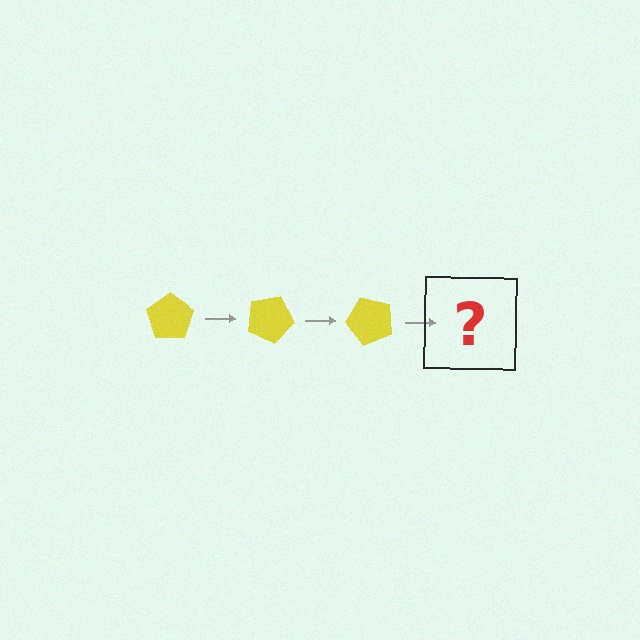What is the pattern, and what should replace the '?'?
The pattern is that the pentagon rotates 25 degrees each step. The '?' should be a yellow pentagon rotated 75 degrees.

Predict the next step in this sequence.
The next step is a yellow pentagon rotated 75 degrees.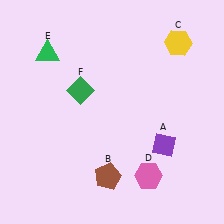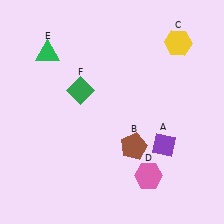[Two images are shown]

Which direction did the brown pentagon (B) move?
The brown pentagon (B) moved up.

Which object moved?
The brown pentagon (B) moved up.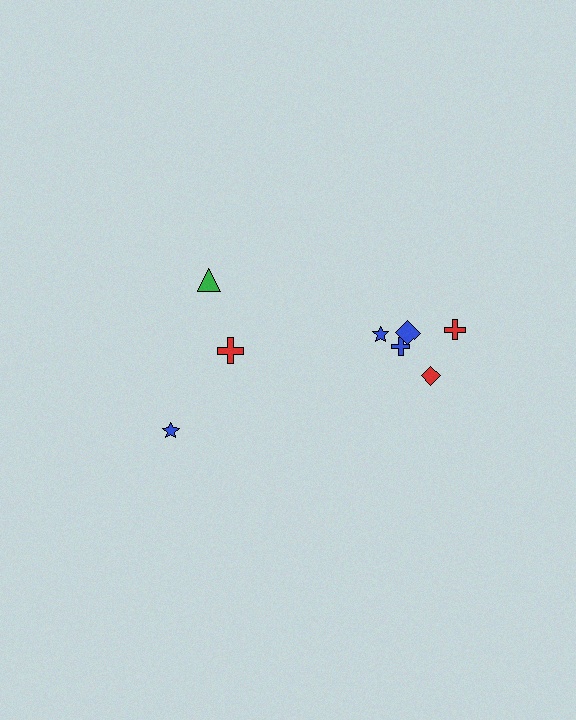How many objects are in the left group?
There are 3 objects.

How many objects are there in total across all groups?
There are 8 objects.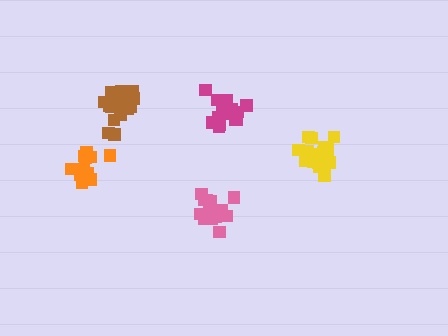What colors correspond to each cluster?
The clusters are colored: pink, magenta, orange, brown, yellow.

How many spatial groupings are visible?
There are 5 spatial groupings.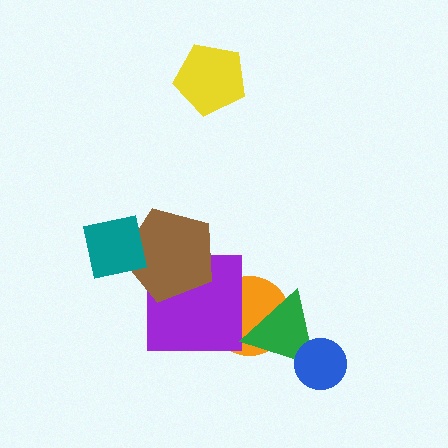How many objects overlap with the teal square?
1 object overlaps with the teal square.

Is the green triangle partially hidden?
Yes, it is partially covered by another shape.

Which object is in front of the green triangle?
The blue circle is in front of the green triangle.